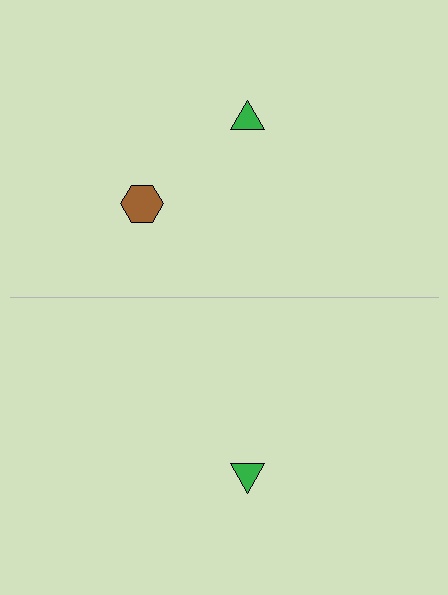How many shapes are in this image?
There are 3 shapes in this image.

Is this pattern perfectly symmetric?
No, the pattern is not perfectly symmetric. A brown hexagon is missing from the bottom side.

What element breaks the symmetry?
A brown hexagon is missing from the bottom side.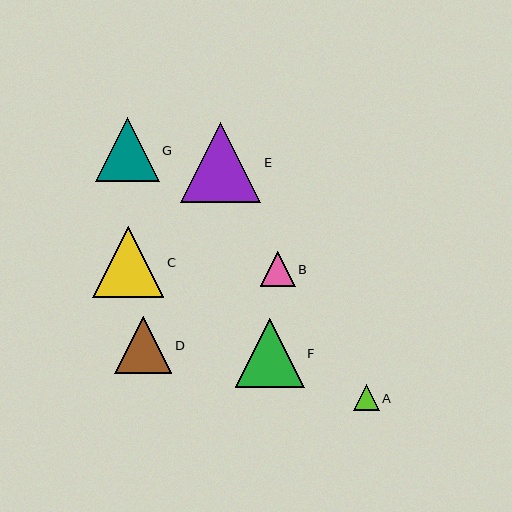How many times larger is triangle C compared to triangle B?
Triangle C is approximately 2.1 times the size of triangle B.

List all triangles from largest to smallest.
From largest to smallest: E, C, F, G, D, B, A.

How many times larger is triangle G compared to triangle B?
Triangle G is approximately 1.9 times the size of triangle B.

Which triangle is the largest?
Triangle E is the largest with a size of approximately 81 pixels.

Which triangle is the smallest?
Triangle A is the smallest with a size of approximately 26 pixels.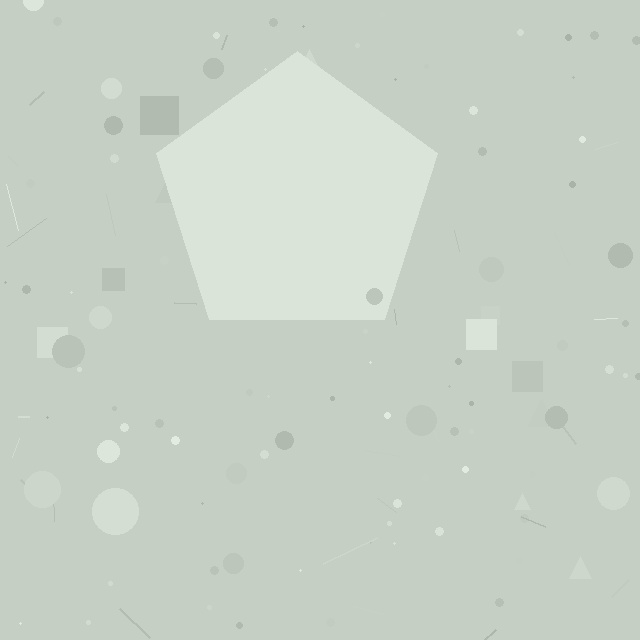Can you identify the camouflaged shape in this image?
The camouflaged shape is a pentagon.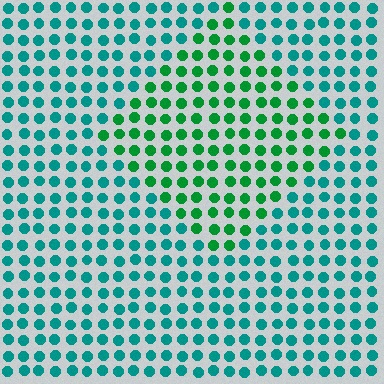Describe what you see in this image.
The image is filled with small teal elements in a uniform arrangement. A diamond-shaped region is visible where the elements are tinted to a slightly different hue, forming a subtle color boundary.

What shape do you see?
I see a diamond.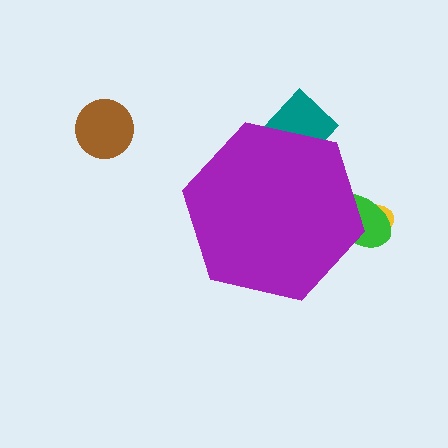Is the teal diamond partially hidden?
Yes, the teal diamond is partially hidden behind the purple hexagon.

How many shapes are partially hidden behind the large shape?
3 shapes are partially hidden.